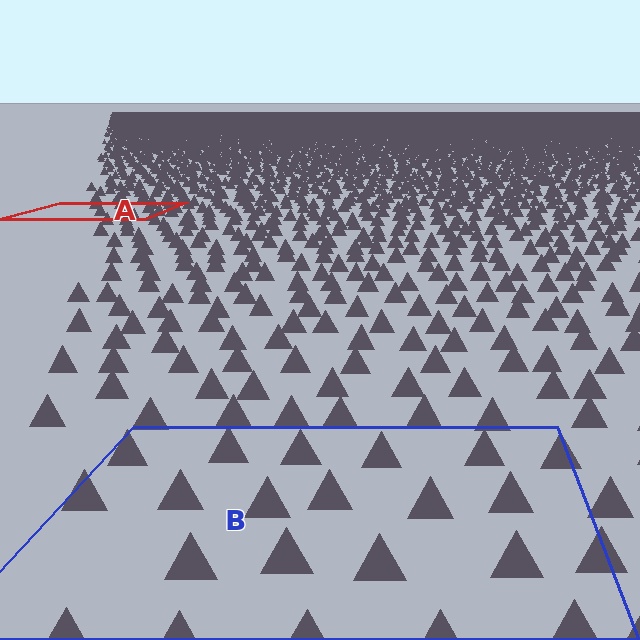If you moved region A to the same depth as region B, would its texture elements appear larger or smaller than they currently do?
They would appear larger. At a closer depth, the same texture elements are projected at a bigger on-screen size.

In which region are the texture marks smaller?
The texture marks are smaller in region A, because it is farther away.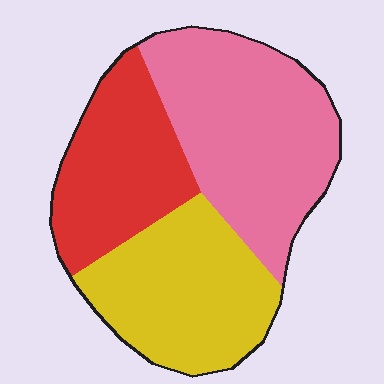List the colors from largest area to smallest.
From largest to smallest: pink, yellow, red.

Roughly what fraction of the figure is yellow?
Yellow takes up about one third (1/3) of the figure.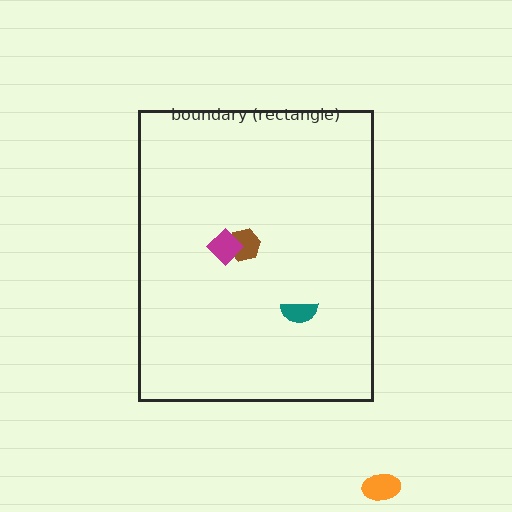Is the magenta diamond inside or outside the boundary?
Inside.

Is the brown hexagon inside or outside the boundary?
Inside.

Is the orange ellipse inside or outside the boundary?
Outside.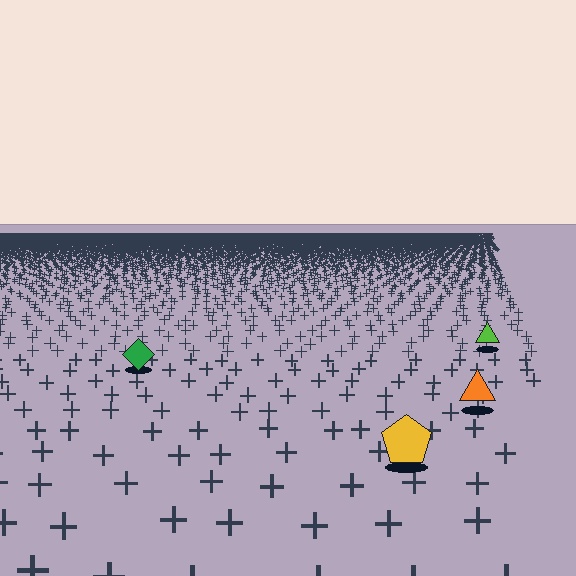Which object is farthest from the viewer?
The lime triangle is farthest from the viewer. It appears smaller and the ground texture around it is denser.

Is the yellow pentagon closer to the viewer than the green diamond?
Yes. The yellow pentagon is closer — you can tell from the texture gradient: the ground texture is coarser near it.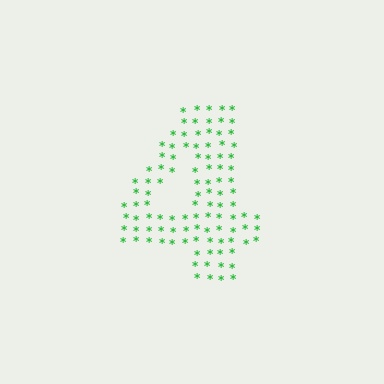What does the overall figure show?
The overall figure shows the digit 4.